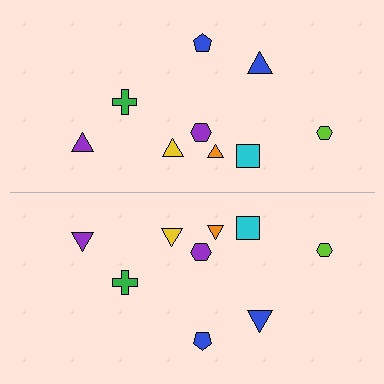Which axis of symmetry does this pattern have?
The pattern has a horizontal axis of symmetry running through the center of the image.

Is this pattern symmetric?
Yes, this pattern has bilateral (reflection) symmetry.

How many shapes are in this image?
There are 18 shapes in this image.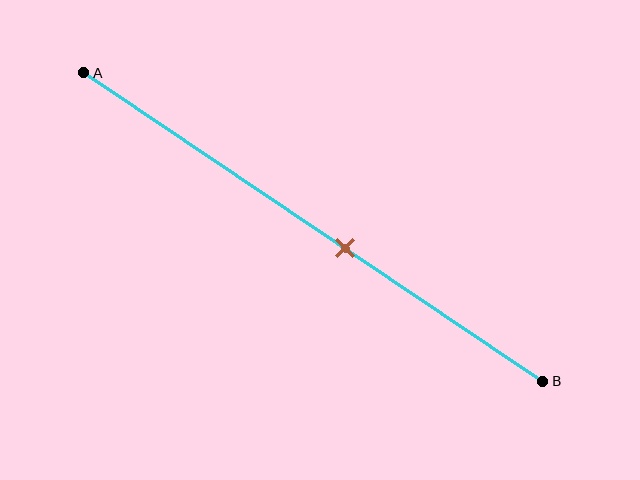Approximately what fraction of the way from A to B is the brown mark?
The brown mark is approximately 55% of the way from A to B.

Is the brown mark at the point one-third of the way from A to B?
No, the mark is at about 55% from A, not at the 33% one-third point.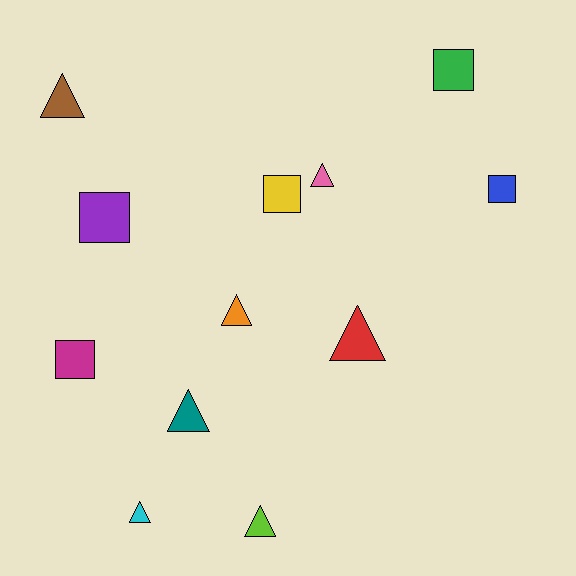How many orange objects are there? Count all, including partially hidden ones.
There is 1 orange object.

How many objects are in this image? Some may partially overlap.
There are 12 objects.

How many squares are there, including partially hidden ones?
There are 5 squares.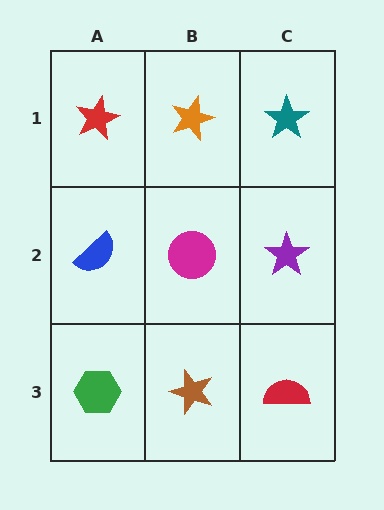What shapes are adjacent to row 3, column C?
A purple star (row 2, column C), a brown star (row 3, column B).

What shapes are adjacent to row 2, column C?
A teal star (row 1, column C), a red semicircle (row 3, column C), a magenta circle (row 2, column B).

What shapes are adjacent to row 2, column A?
A red star (row 1, column A), a green hexagon (row 3, column A), a magenta circle (row 2, column B).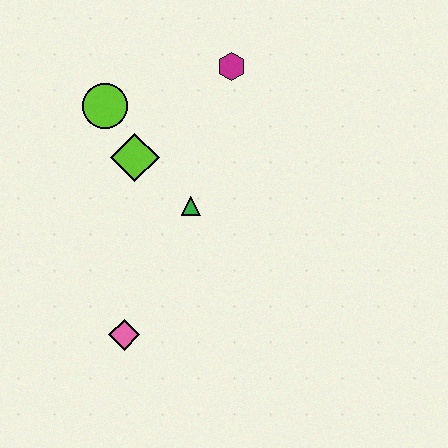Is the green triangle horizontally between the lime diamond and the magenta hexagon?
Yes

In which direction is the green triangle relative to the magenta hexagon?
The green triangle is below the magenta hexagon.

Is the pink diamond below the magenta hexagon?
Yes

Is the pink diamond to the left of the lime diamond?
Yes